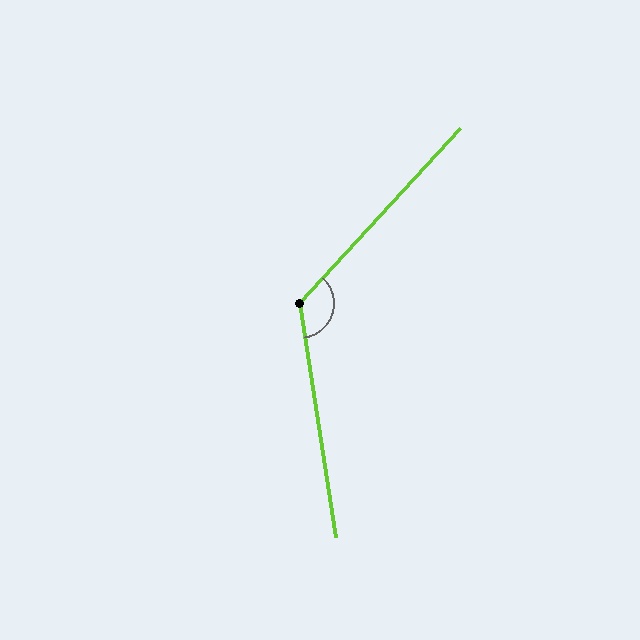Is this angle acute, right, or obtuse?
It is obtuse.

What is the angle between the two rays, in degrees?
Approximately 128 degrees.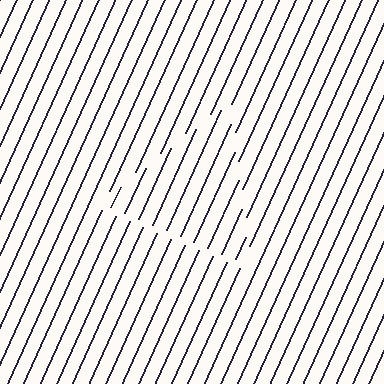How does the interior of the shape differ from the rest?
The interior of the shape contains the same grating, shifted by half a period — the contour is defined by the phase discontinuity where line-ends from the inner and outer gratings abut.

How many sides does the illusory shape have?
3 sides — the line-ends trace a triangle.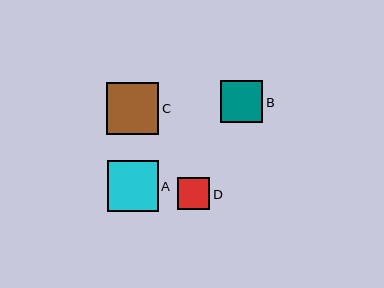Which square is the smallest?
Square D is the smallest with a size of approximately 32 pixels.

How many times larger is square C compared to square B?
Square C is approximately 1.2 times the size of square B.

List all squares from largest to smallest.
From largest to smallest: C, A, B, D.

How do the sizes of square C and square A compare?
Square C and square A are approximately the same size.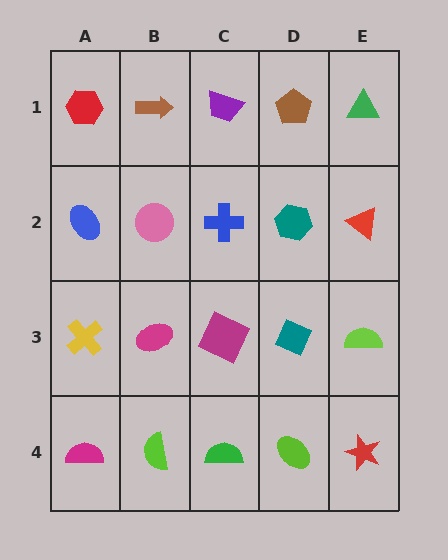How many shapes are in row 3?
5 shapes.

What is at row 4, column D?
A lime ellipse.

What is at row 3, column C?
A magenta square.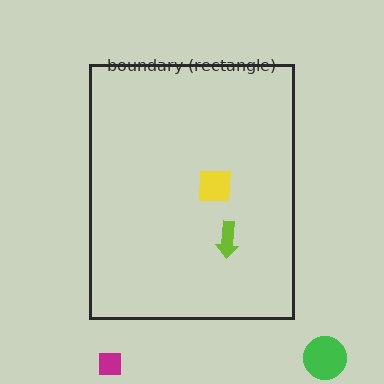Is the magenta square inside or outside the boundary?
Outside.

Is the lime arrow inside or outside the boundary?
Inside.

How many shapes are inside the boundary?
2 inside, 2 outside.